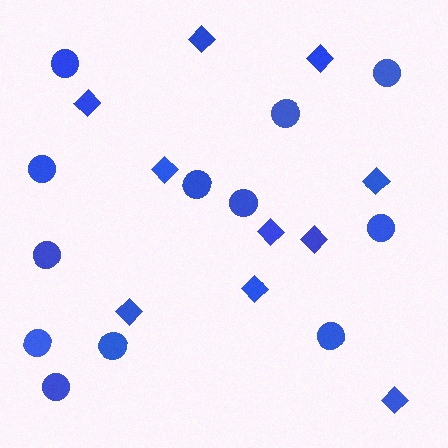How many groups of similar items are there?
There are 2 groups: one group of circles (12) and one group of diamonds (10).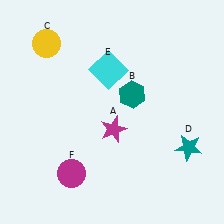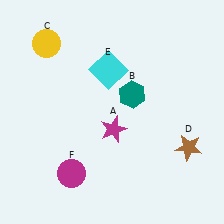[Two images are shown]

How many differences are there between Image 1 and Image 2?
There is 1 difference between the two images.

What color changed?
The star (D) changed from teal in Image 1 to brown in Image 2.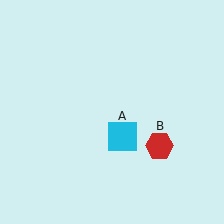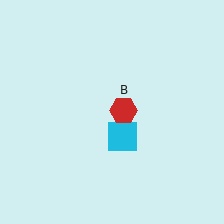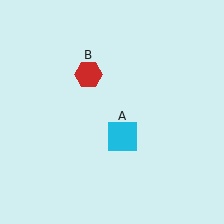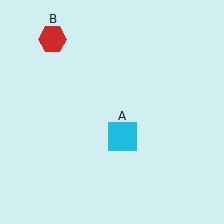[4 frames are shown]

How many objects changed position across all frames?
1 object changed position: red hexagon (object B).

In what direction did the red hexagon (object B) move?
The red hexagon (object B) moved up and to the left.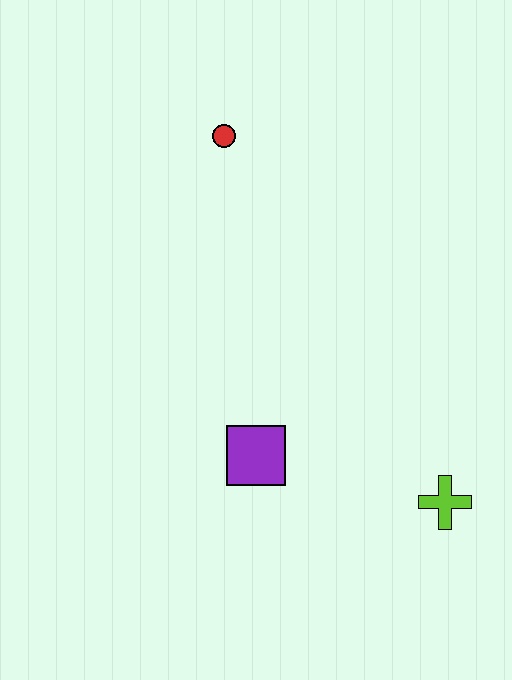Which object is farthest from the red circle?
The lime cross is farthest from the red circle.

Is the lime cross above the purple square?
No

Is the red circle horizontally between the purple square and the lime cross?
No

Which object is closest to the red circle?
The purple square is closest to the red circle.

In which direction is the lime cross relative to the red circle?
The lime cross is below the red circle.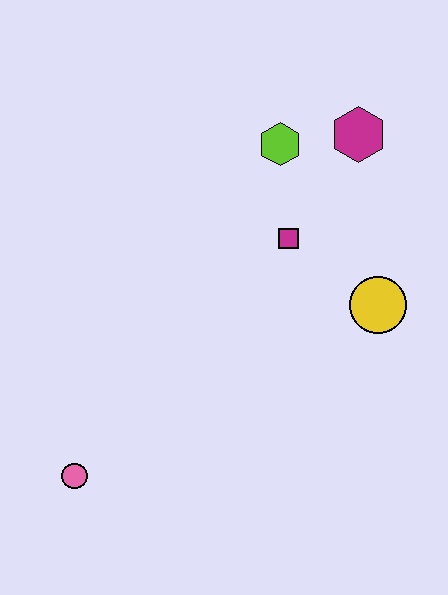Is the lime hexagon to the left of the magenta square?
Yes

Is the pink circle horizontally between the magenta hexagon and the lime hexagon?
No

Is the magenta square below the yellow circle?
No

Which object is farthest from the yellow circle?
The pink circle is farthest from the yellow circle.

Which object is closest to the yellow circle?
The magenta square is closest to the yellow circle.